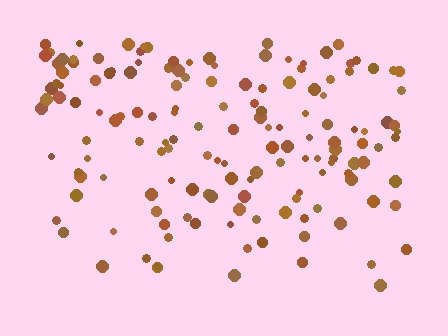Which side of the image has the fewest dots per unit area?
The bottom.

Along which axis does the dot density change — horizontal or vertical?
Vertical.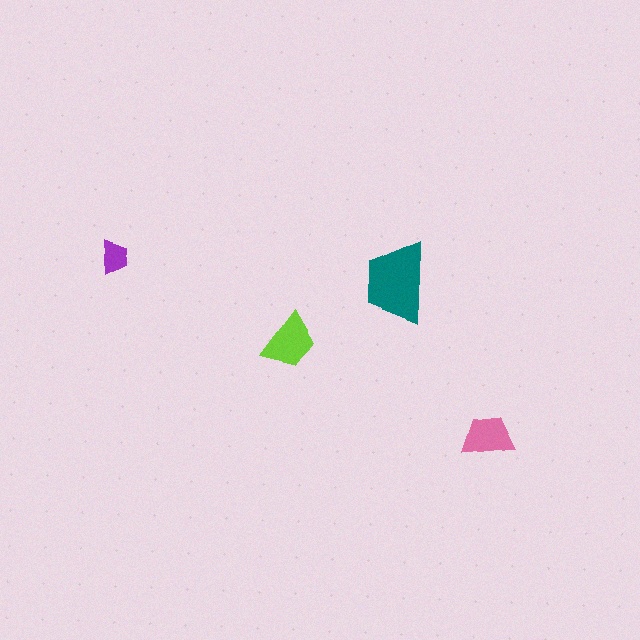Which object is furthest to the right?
The pink trapezoid is rightmost.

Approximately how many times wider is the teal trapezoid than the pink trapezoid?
About 1.5 times wider.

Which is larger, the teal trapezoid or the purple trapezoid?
The teal one.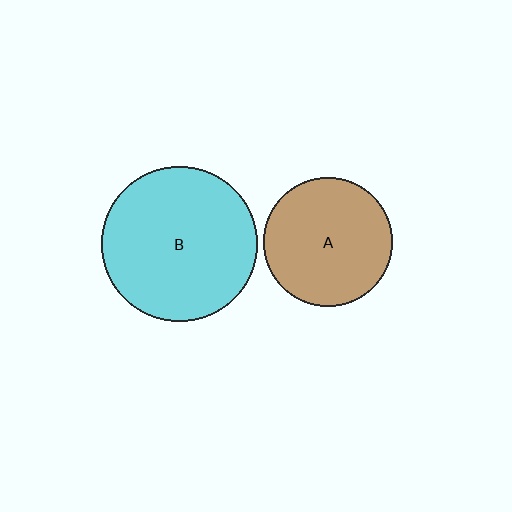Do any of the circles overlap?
No, none of the circles overlap.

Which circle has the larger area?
Circle B (cyan).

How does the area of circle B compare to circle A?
Approximately 1.5 times.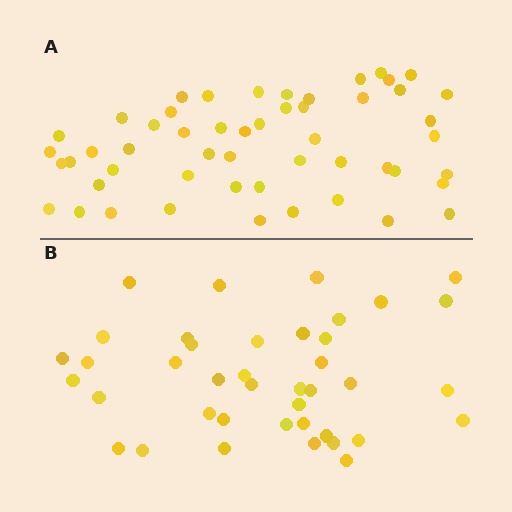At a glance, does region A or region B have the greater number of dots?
Region A (the top region) has more dots.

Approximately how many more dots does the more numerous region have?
Region A has roughly 12 or so more dots than region B.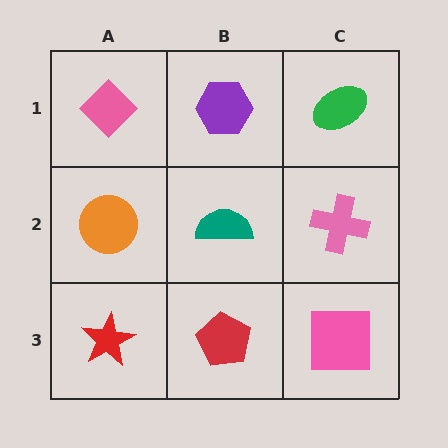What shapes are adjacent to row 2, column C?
A green ellipse (row 1, column C), a pink square (row 3, column C), a teal semicircle (row 2, column B).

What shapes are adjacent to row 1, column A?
An orange circle (row 2, column A), a purple hexagon (row 1, column B).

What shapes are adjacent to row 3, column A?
An orange circle (row 2, column A), a red pentagon (row 3, column B).